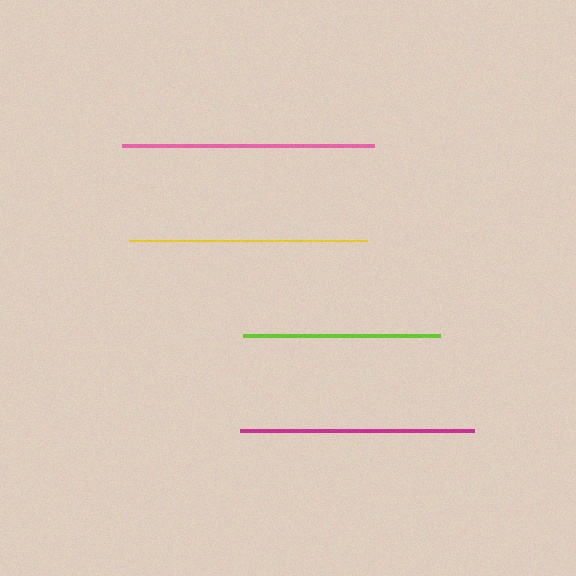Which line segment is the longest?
The pink line is the longest at approximately 252 pixels.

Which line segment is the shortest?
The lime line is the shortest at approximately 196 pixels.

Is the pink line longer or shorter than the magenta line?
The pink line is longer than the magenta line.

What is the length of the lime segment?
The lime segment is approximately 196 pixels long.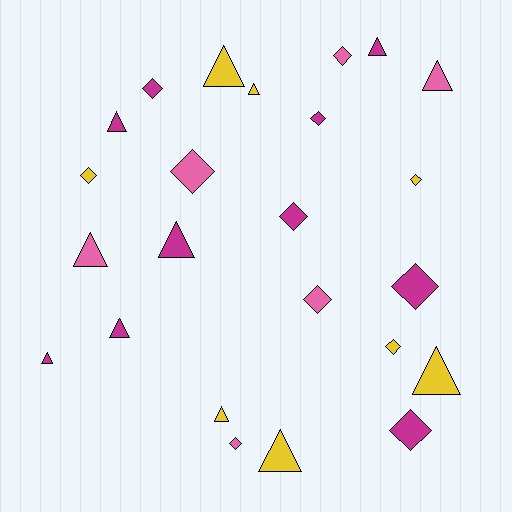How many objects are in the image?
There are 24 objects.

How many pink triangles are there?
There are 2 pink triangles.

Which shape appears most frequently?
Triangle, with 12 objects.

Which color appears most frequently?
Magenta, with 10 objects.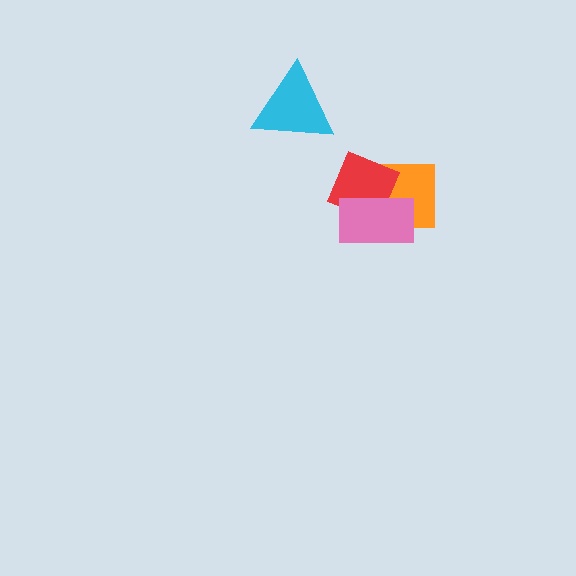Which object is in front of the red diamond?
The pink rectangle is in front of the red diamond.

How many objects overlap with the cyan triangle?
0 objects overlap with the cyan triangle.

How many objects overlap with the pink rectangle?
2 objects overlap with the pink rectangle.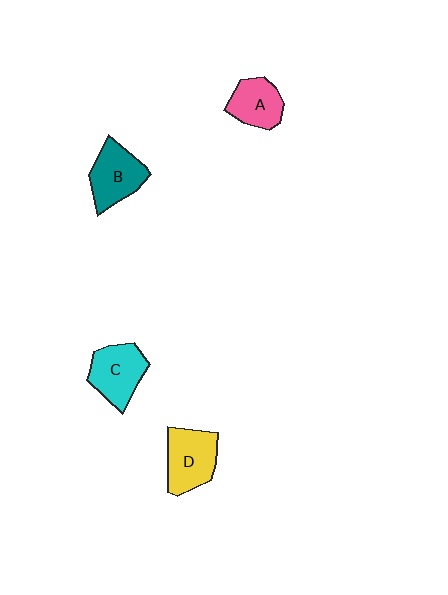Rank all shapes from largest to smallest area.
From largest to smallest: D (yellow), C (cyan), B (teal), A (pink).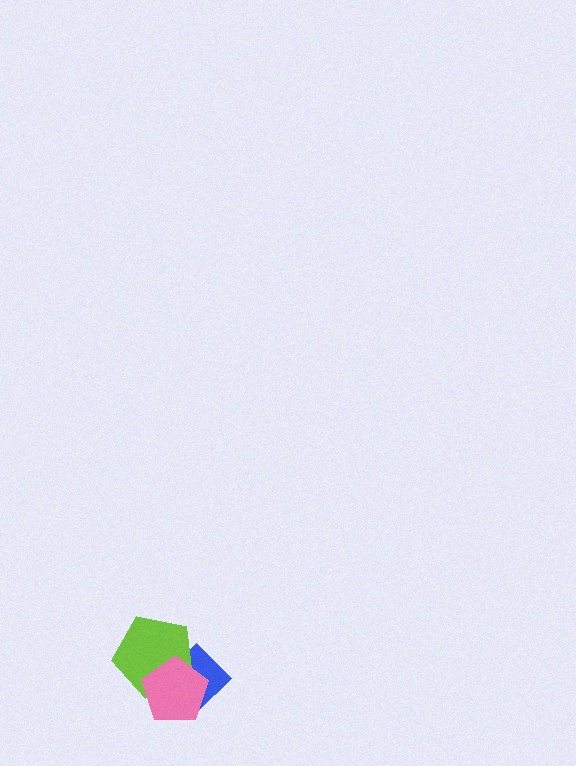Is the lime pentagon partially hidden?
Yes, it is partially covered by another shape.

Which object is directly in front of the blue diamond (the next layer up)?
The lime pentagon is directly in front of the blue diamond.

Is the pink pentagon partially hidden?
No, no other shape covers it.